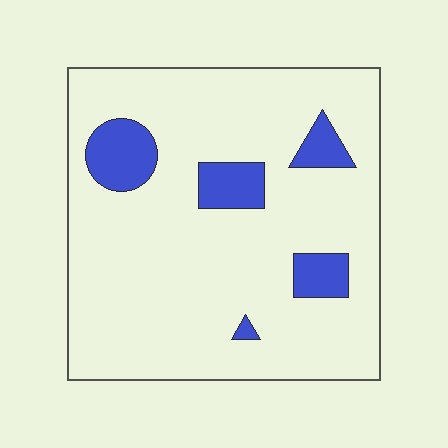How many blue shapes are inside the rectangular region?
5.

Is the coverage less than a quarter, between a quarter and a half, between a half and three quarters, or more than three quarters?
Less than a quarter.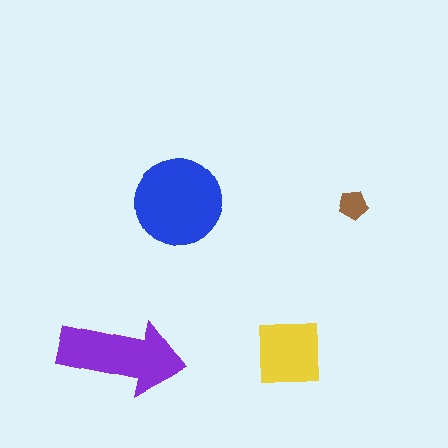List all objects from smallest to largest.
The brown pentagon, the yellow square, the purple arrow, the blue circle.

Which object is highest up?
The blue circle is topmost.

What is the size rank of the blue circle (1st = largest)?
1st.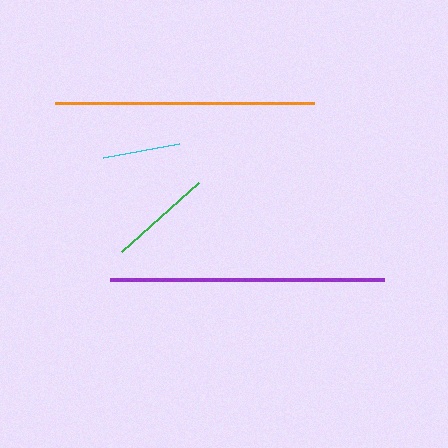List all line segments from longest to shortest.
From longest to shortest: purple, orange, green, cyan.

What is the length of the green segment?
The green segment is approximately 104 pixels long.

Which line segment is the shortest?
The cyan line is the shortest at approximately 78 pixels.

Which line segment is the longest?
The purple line is the longest at approximately 275 pixels.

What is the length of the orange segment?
The orange segment is approximately 259 pixels long.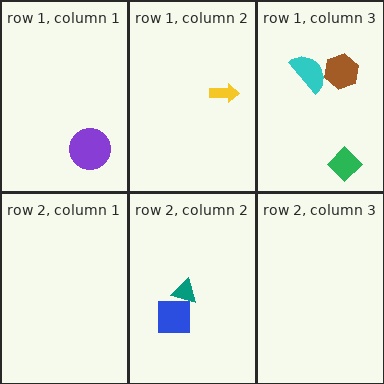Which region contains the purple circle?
The row 1, column 1 region.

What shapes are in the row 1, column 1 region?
The purple circle.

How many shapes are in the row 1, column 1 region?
1.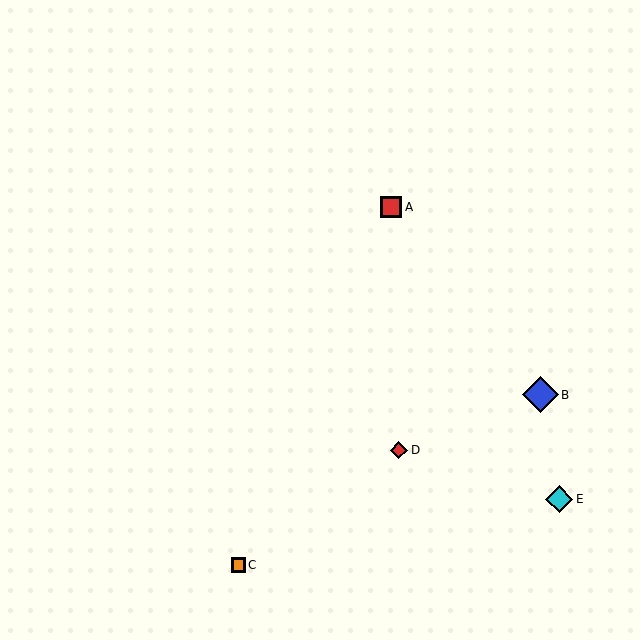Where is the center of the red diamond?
The center of the red diamond is at (399, 450).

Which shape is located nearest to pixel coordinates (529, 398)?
The blue diamond (labeled B) at (540, 395) is nearest to that location.